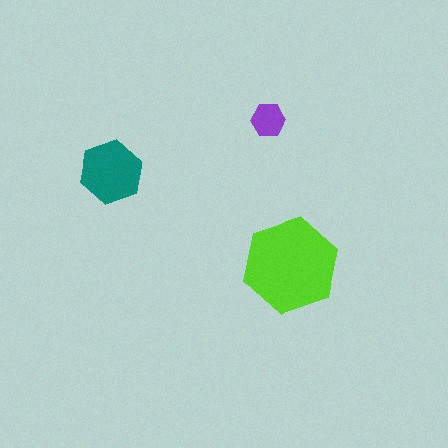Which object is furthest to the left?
The teal hexagon is leftmost.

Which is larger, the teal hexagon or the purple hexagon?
The teal one.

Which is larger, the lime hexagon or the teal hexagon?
The lime one.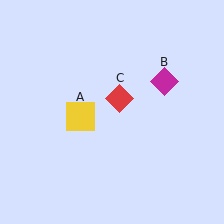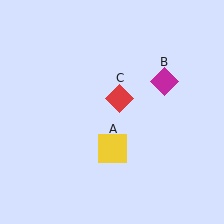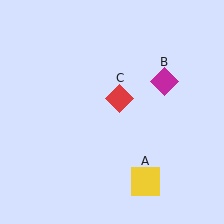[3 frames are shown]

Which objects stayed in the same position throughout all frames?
Magenta diamond (object B) and red diamond (object C) remained stationary.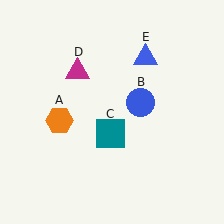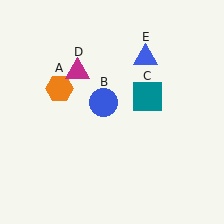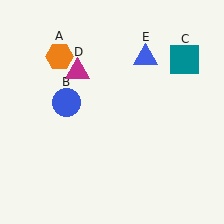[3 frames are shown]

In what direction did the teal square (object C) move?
The teal square (object C) moved up and to the right.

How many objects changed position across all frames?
3 objects changed position: orange hexagon (object A), blue circle (object B), teal square (object C).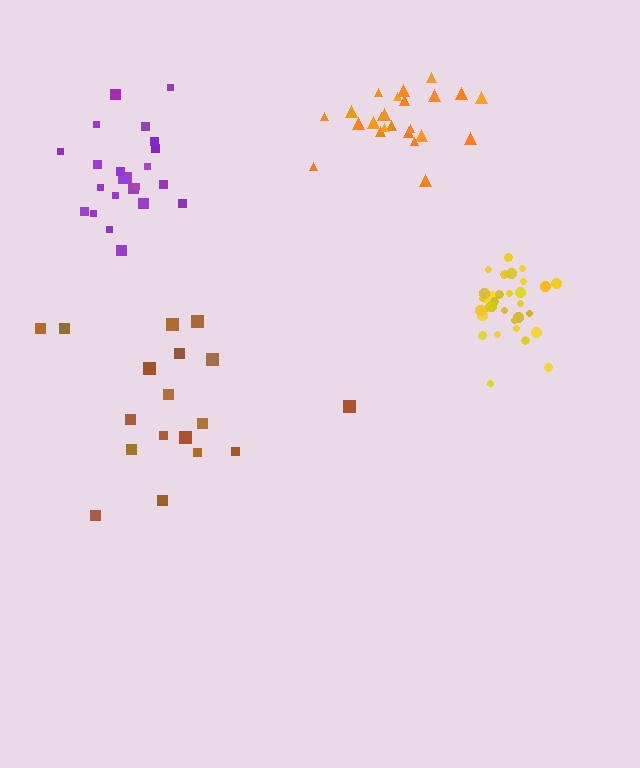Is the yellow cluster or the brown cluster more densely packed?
Yellow.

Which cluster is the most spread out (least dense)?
Brown.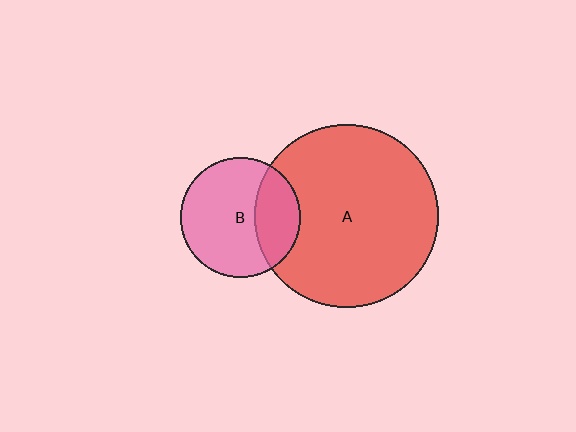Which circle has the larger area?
Circle A (red).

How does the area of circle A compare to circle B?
Approximately 2.3 times.